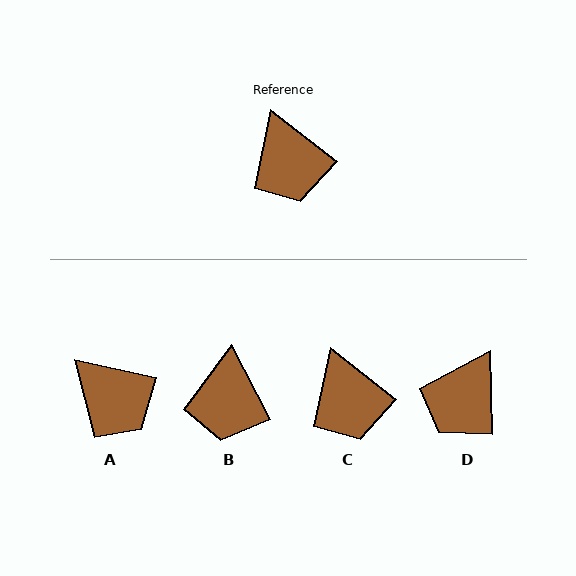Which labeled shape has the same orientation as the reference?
C.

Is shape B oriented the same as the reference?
No, it is off by about 24 degrees.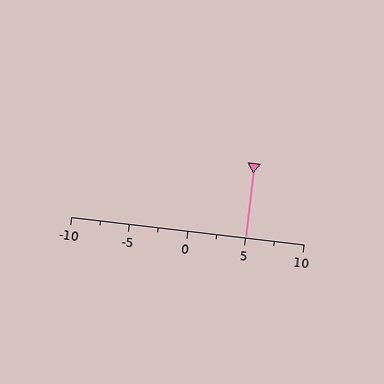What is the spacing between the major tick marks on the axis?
The major ticks are spaced 5 apart.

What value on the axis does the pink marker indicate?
The marker indicates approximately 5.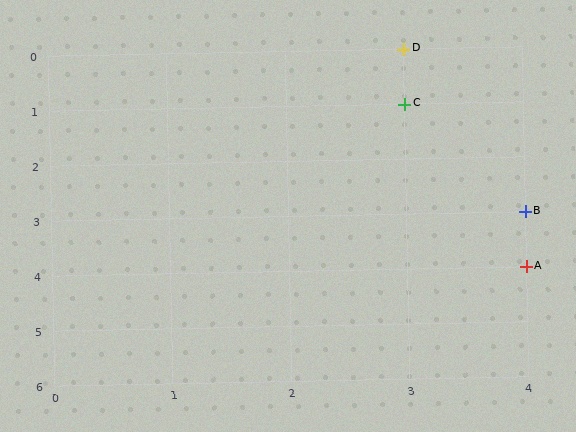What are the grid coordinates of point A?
Point A is at grid coordinates (4, 4).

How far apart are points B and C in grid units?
Points B and C are 1 column and 2 rows apart (about 2.2 grid units diagonally).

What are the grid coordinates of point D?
Point D is at grid coordinates (3, 0).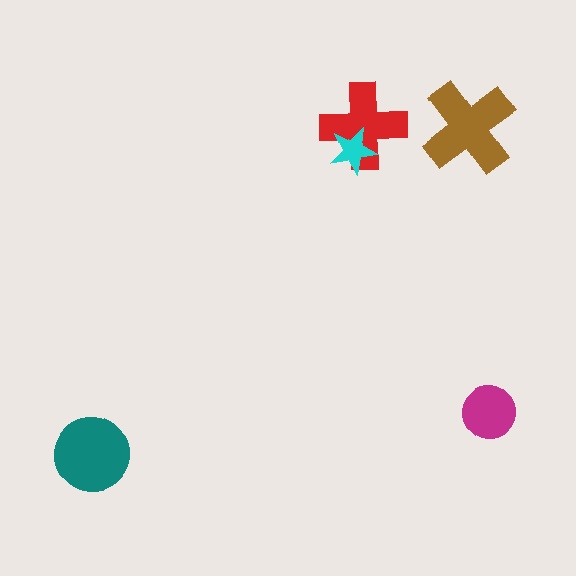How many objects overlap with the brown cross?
0 objects overlap with the brown cross.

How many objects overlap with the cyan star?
1 object overlaps with the cyan star.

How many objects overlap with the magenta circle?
0 objects overlap with the magenta circle.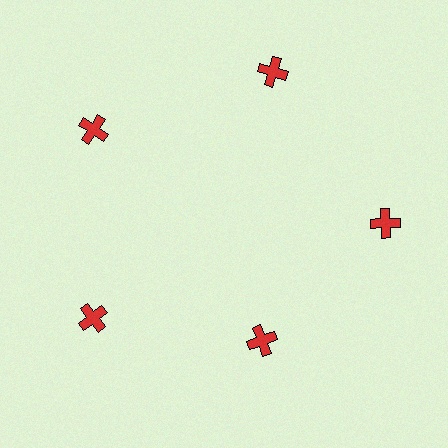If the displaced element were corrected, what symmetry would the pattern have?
It would have 5-fold rotational symmetry — the pattern would map onto itself every 72 degrees.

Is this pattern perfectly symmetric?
No. The 5 red crosses are arranged in a ring, but one element near the 5 o'clock position is pulled inward toward the center, breaking the 5-fold rotational symmetry.